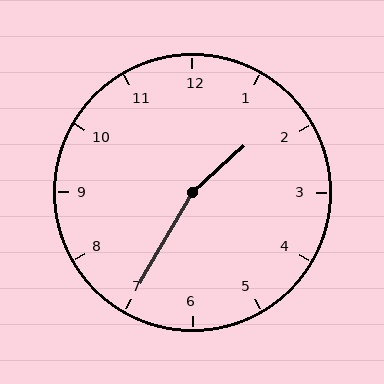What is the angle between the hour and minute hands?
Approximately 162 degrees.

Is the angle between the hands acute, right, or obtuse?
It is obtuse.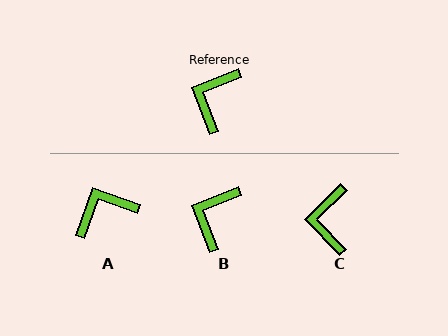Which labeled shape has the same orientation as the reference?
B.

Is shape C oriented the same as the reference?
No, it is off by about 23 degrees.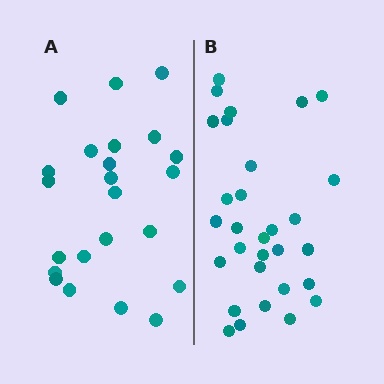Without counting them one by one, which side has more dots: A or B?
Region B (the right region) has more dots.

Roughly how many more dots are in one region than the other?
Region B has roughly 8 or so more dots than region A.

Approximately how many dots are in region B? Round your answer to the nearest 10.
About 30 dots.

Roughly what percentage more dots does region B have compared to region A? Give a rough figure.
About 30% more.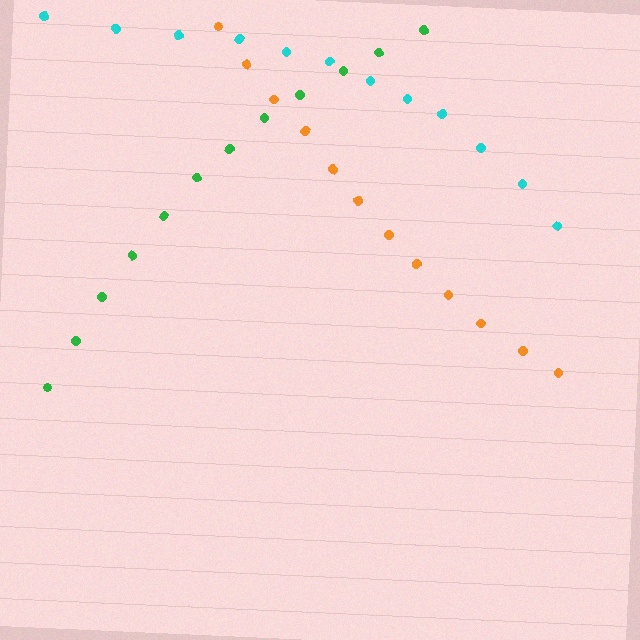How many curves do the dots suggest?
There are 3 distinct paths.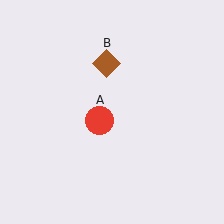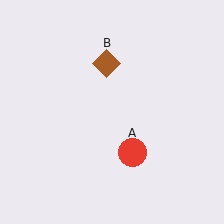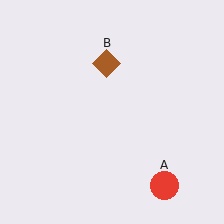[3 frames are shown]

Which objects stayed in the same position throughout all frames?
Brown diamond (object B) remained stationary.